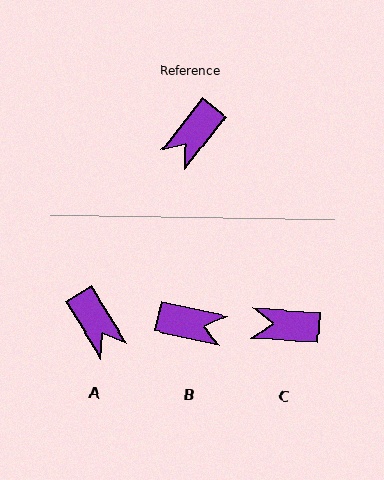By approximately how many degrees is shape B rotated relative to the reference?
Approximately 116 degrees counter-clockwise.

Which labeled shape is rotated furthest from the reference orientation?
B, about 116 degrees away.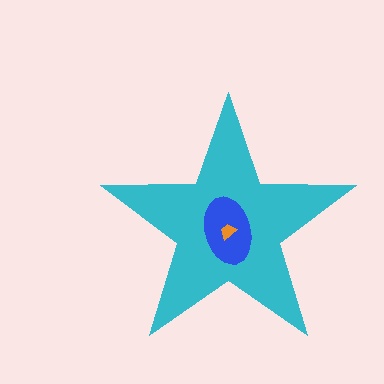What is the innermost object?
The orange trapezoid.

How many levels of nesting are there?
3.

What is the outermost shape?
The cyan star.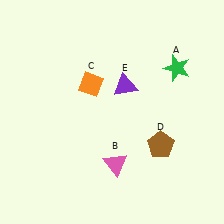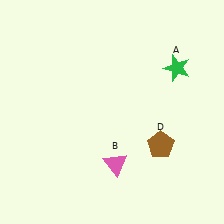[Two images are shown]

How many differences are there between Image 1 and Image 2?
There are 2 differences between the two images.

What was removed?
The purple triangle (E), the orange diamond (C) were removed in Image 2.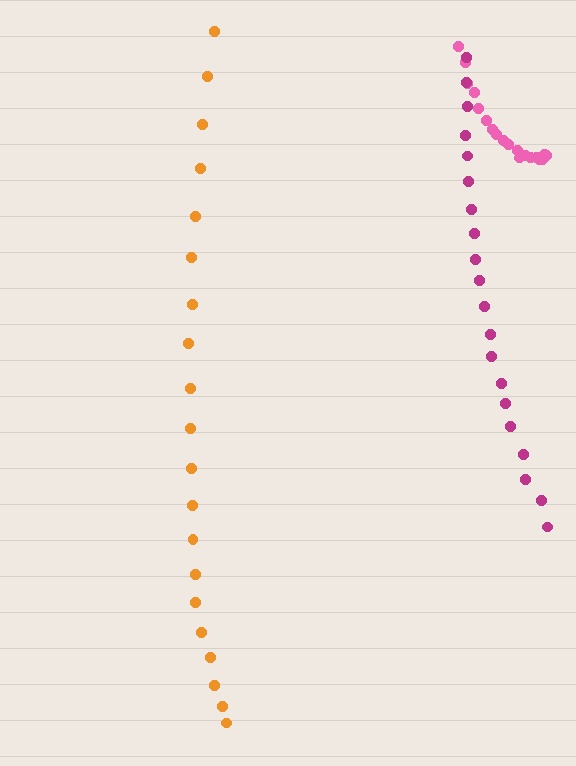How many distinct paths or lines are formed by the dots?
There are 3 distinct paths.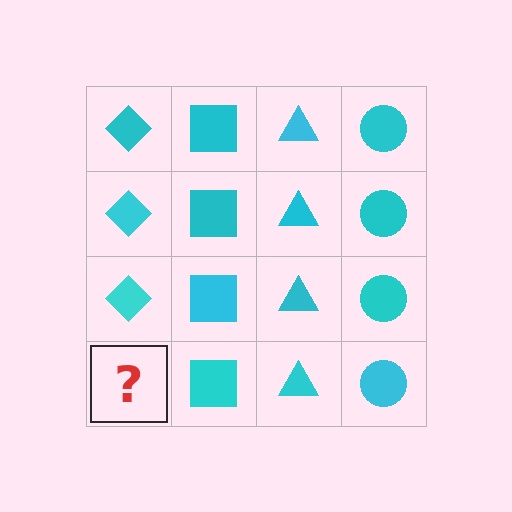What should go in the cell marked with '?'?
The missing cell should contain a cyan diamond.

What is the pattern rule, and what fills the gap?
The rule is that each column has a consistent shape. The gap should be filled with a cyan diamond.